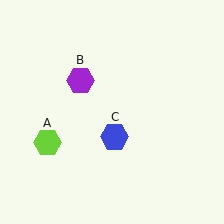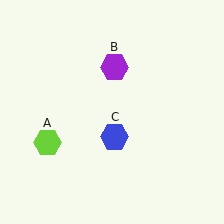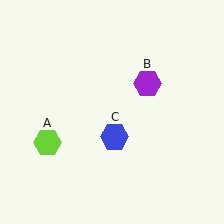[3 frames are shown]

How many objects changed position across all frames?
1 object changed position: purple hexagon (object B).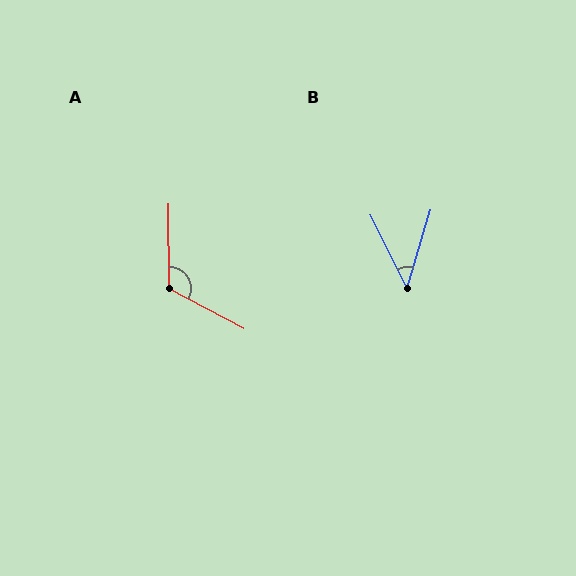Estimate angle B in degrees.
Approximately 43 degrees.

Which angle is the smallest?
B, at approximately 43 degrees.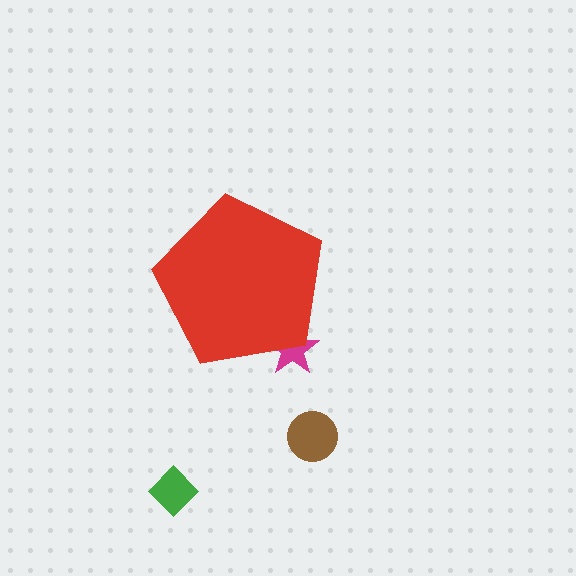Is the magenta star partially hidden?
Yes, the magenta star is partially hidden behind the red pentagon.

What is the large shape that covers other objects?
A red pentagon.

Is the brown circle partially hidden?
No, the brown circle is fully visible.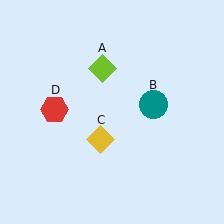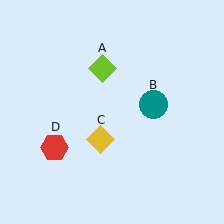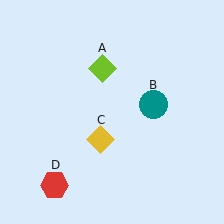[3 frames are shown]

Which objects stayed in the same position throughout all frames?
Lime diamond (object A) and teal circle (object B) and yellow diamond (object C) remained stationary.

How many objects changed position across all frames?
1 object changed position: red hexagon (object D).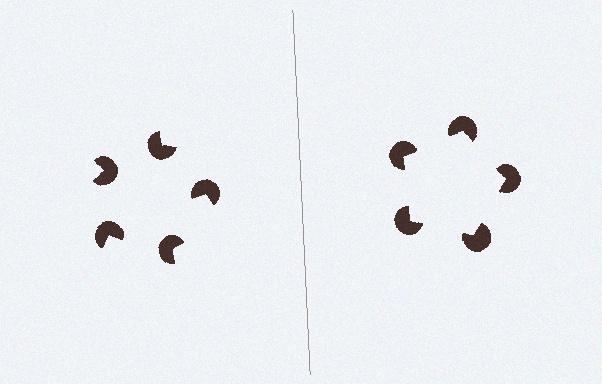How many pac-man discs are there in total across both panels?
10 — 5 on each side.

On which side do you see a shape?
An illusory pentagon appears on the right side. On the left side the wedge cuts are rotated, so no coherent shape forms.